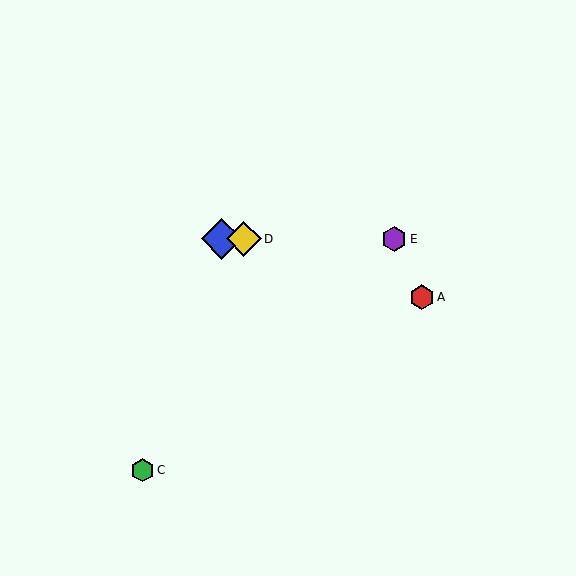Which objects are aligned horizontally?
Objects B, D, E are aligned horizontally.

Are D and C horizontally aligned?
No, D is at y≈239 and C is at y≈470.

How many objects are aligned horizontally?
3 objects (B, D, E) are aligned horizontally.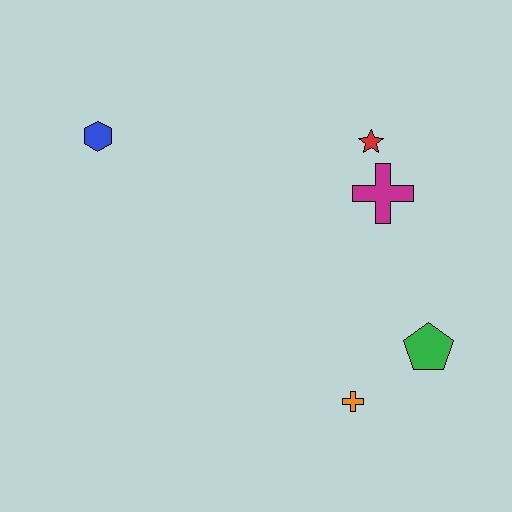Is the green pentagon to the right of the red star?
Yes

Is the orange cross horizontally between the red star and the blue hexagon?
Yes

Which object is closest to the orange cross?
The green pentagon is closest to the orange cross.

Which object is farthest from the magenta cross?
The blue hexagon is farthest from the magenta cross.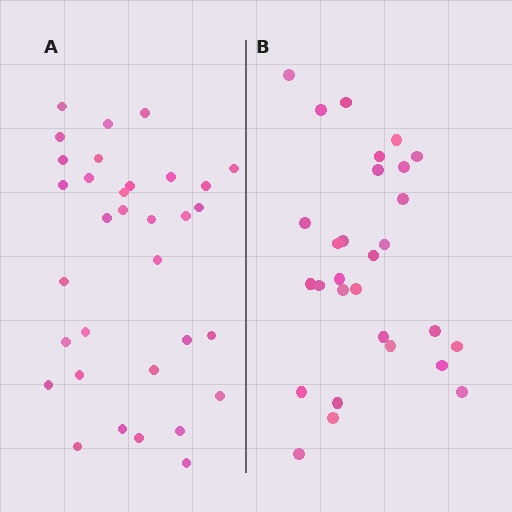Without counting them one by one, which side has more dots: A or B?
Region A (the left region) has more dots.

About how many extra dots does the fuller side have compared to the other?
Region A has about 4 more dots than region B.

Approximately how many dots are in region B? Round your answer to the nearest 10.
About 30 dots. (The exact count is 29, which rounds to 30.)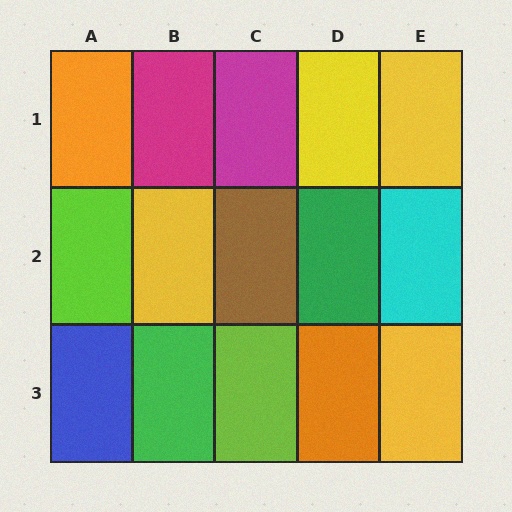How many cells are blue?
1 cell is blue.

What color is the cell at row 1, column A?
Orange.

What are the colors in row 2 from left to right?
Lime, yellow, brown, green, cyan.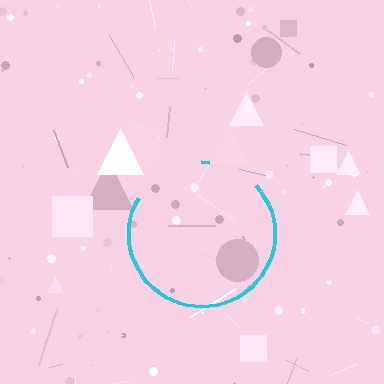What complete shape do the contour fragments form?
The contour fragments form a circle.